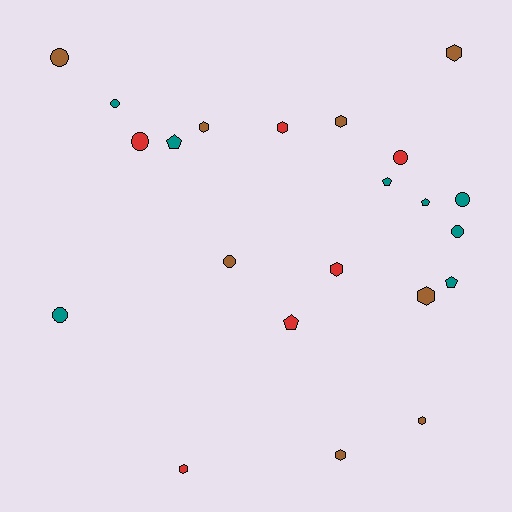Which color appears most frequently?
Teal, with 8 objects.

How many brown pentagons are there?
There are no brown pentagons.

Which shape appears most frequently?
Hexagon, with 9 objects.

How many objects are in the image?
There are 22 objects.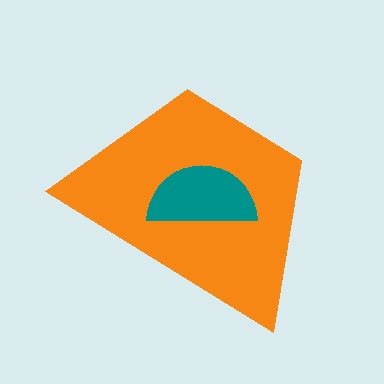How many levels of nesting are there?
2.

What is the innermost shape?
The teal semicircle.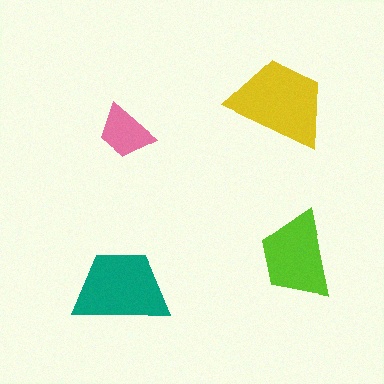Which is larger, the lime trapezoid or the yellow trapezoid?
The yellow one.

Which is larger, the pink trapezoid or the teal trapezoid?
The teal one.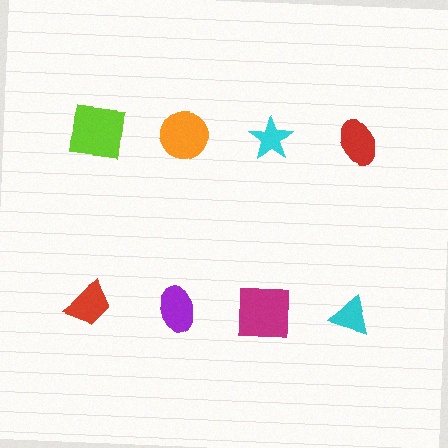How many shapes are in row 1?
4 shapes.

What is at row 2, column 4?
A cyan triangle.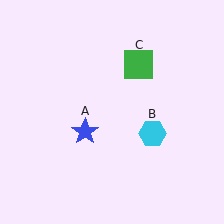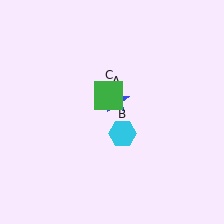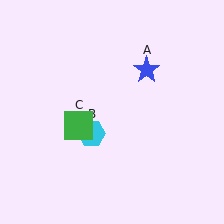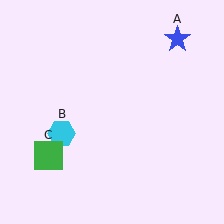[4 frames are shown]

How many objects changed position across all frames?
3 objects changed position: blue star (object A), cyan hexagon (object B), green square (object C).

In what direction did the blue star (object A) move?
The blue star (object A) moved up and to the right.